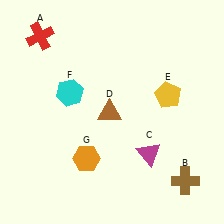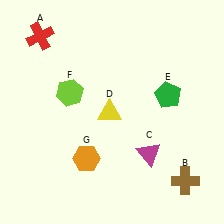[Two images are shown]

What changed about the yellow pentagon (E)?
In Image 1, E is yellow. In Image 2, it changed to green.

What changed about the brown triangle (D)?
In Image 1, D is brown. In Image 2, it changed to yellow.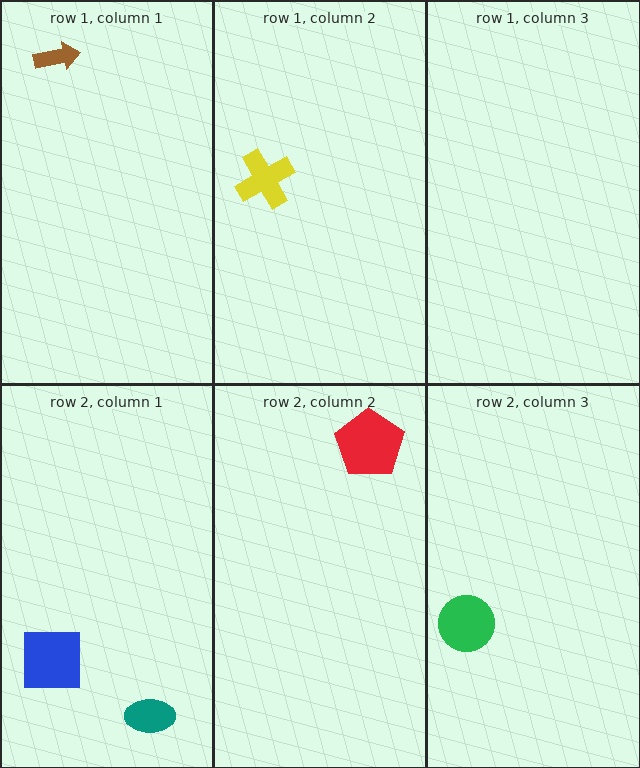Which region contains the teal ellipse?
The row 2, column 1 region.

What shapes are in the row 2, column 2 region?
The red pentagon.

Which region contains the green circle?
The row 2, column 3 region.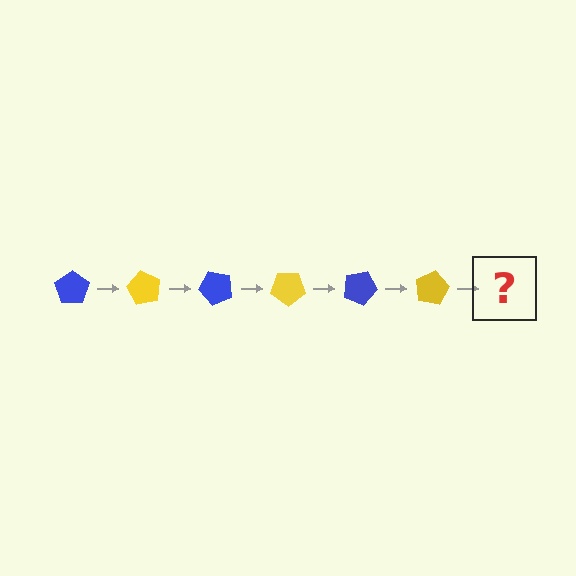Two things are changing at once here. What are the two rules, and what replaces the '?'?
The two rules are that it rotates 60 degrees each step and the color cycles through blue and yellow. The '?' should be a blue pentagon, rotated 360 degrees from the start.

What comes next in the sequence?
The next element should be a blue pentagon, rotated 360 degrees from the start.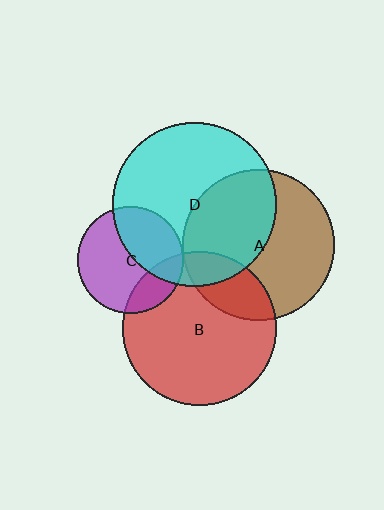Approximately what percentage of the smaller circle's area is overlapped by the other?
Approximately 45%.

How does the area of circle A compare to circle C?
Approximately 2.0 times.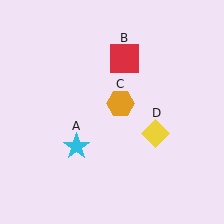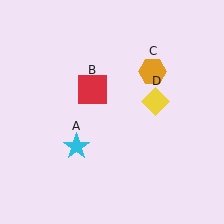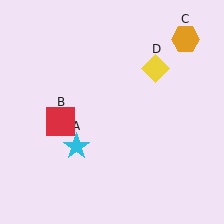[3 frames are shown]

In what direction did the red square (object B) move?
The red square (object B) moved down and to the left.